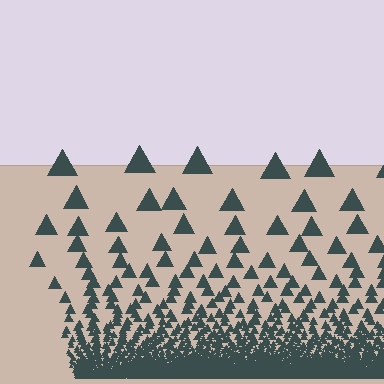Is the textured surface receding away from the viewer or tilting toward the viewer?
The surface appears to tilt toward the viewer. Texture elements get larger and sparser toward the top.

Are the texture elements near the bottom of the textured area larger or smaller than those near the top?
Smaller. The gradient is inverted — elements near the bottom are smaller and denser.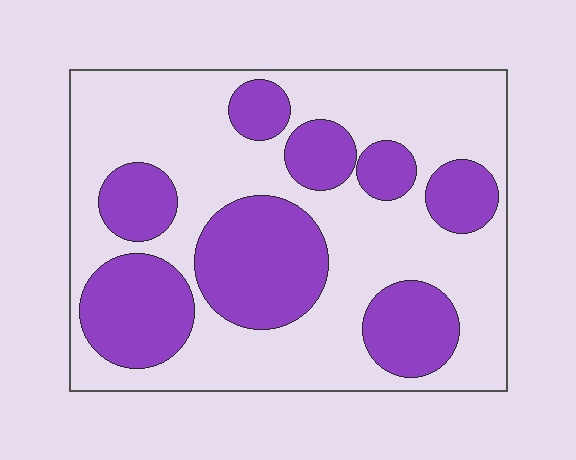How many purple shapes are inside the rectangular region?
8.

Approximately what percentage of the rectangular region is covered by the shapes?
Approximately 35%.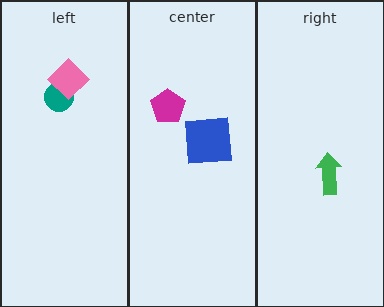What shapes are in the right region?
The green arrow.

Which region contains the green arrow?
The right region.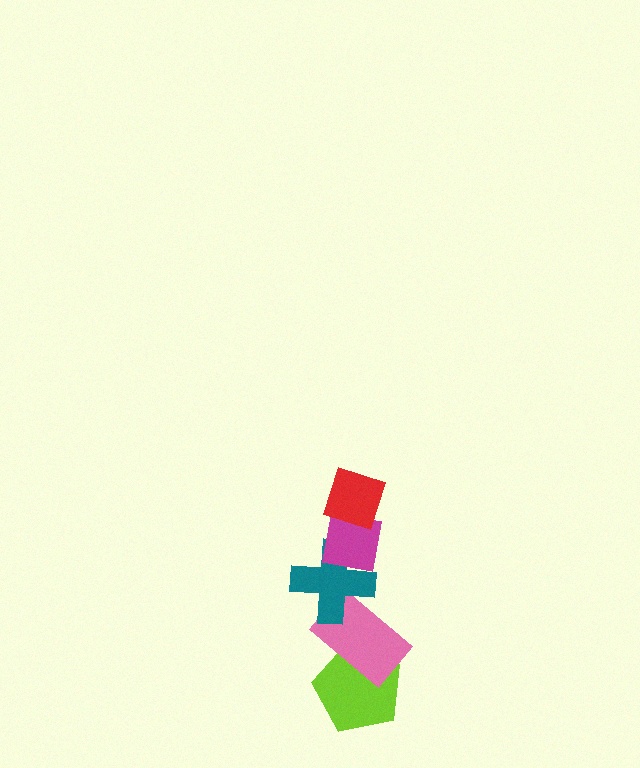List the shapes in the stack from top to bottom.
From top to bottom: the red diamond, the magenta square, the teal cross, the pink rectangle, the lime pentagon.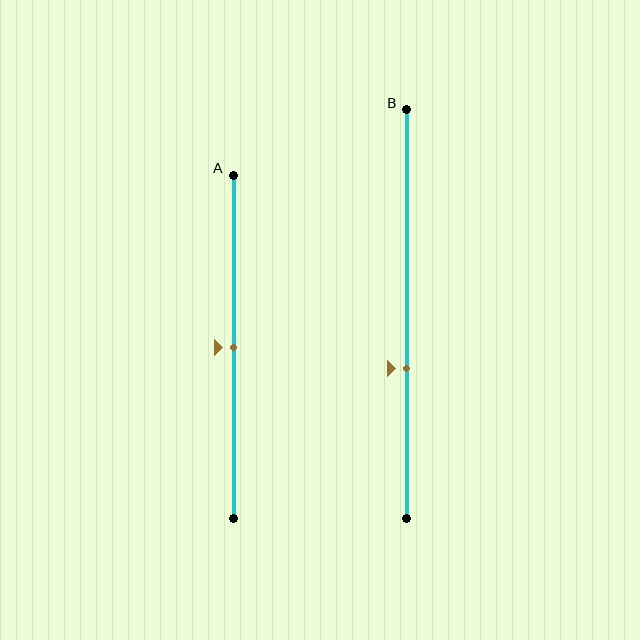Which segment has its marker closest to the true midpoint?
Segment A has its marker closest to the true midpoint.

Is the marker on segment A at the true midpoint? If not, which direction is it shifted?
Yes, the marker on segment A is at the true midpoint.